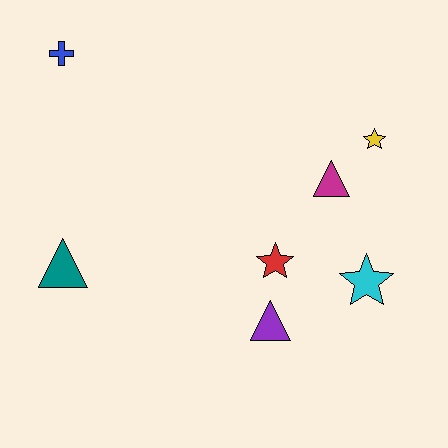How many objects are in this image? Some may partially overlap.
There are 7 objects.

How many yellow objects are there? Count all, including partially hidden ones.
There is 1 yellow object.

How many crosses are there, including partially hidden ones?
There is 1 cross.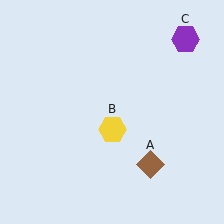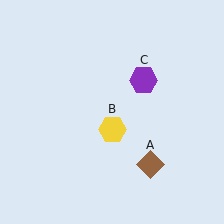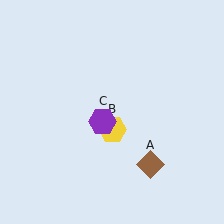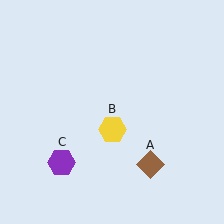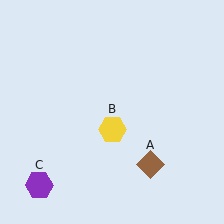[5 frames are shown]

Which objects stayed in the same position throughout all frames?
Brown diamond (object A) and yellow hexagon (object B) remained stationary.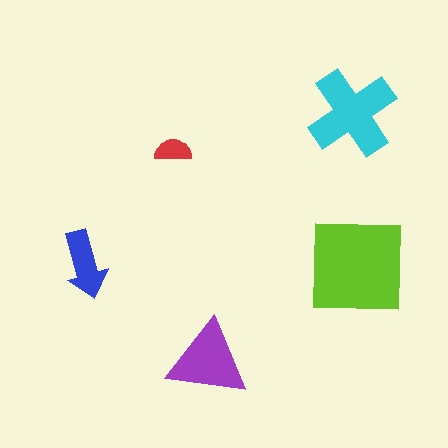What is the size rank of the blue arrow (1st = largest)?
4th.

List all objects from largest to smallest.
The lime square, the cyan cross, the purple triangle, the blue arrow, the red semicircle.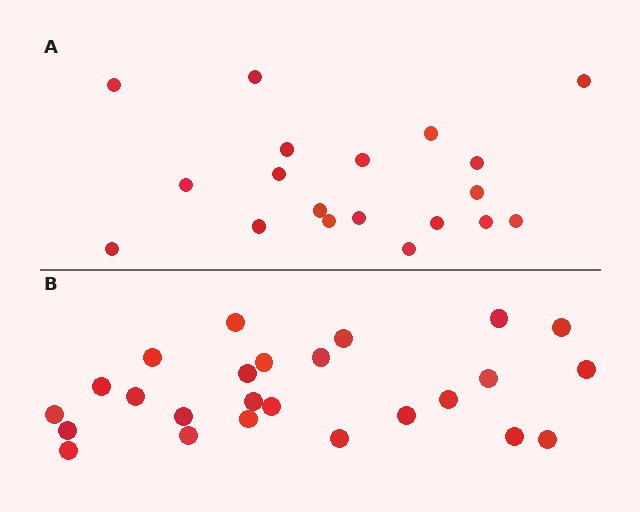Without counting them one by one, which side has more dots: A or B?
Region B (the bottom region) has more dots.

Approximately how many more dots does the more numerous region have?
Region B has about 6 more dots than region A.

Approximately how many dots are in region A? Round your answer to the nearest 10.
About 20 dots. (The exact count is 19, which rounds to 20.)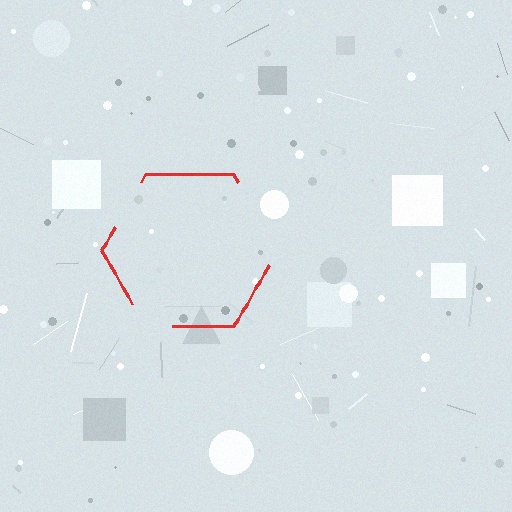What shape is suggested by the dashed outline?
The dashed outline suggests a hexagon.